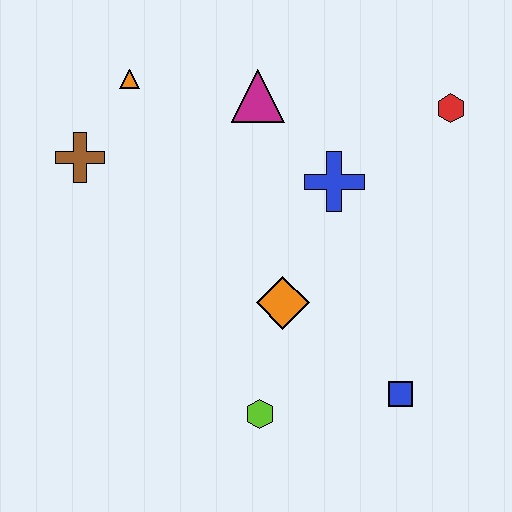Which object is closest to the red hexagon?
The blue cross is closest to the red hexagon.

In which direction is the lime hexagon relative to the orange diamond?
The lime hexagon is below the orange diamond.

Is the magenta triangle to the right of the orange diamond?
No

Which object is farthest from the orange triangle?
The blue square is farthest from the orange triangle.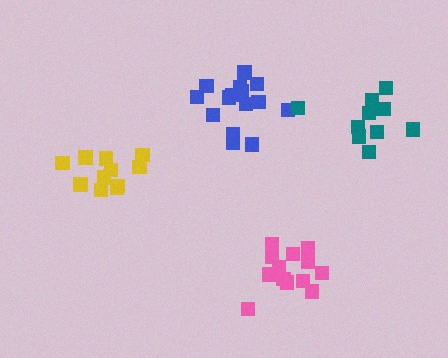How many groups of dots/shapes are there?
There are 4 groups.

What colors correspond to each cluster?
The clusters are colored: blue, yellow, teal, pink.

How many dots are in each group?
Group 1: 15 dots, Group 2: 11 dots, Group 3: 10 dots, Group 4: 13 dots (49 total).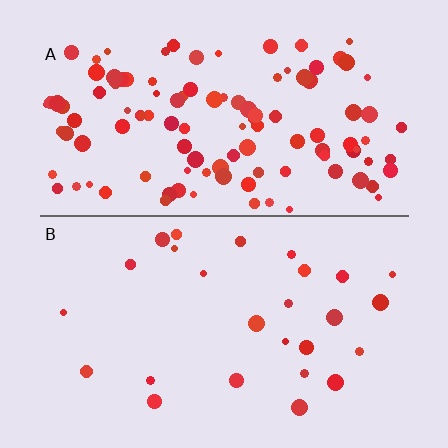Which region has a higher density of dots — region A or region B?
A (the top).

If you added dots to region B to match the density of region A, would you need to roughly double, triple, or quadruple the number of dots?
Approximately quadruple.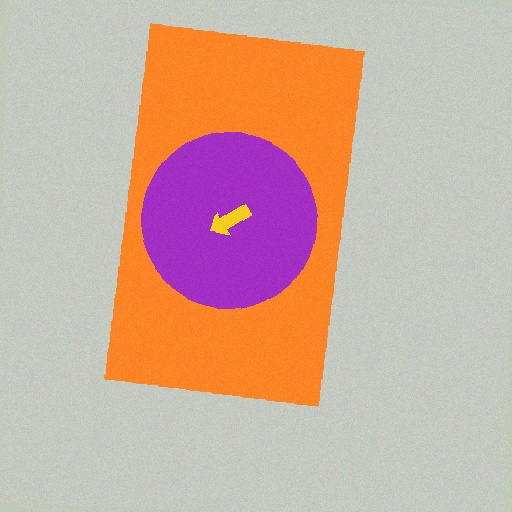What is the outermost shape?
The orange rectangle.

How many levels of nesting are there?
3.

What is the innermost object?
The yellow arrow.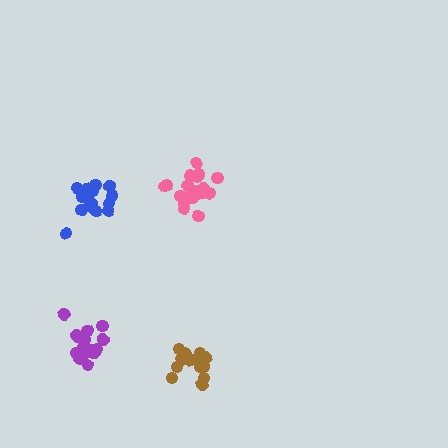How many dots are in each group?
Group 1: 21 dots, Group 2: 16 dots, Group 3: 17 dots, Group 4: 15 dots (69 total).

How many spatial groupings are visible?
There are 4 spatial groupings.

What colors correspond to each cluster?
The clusters are colored: pink, purple, blue, brown.